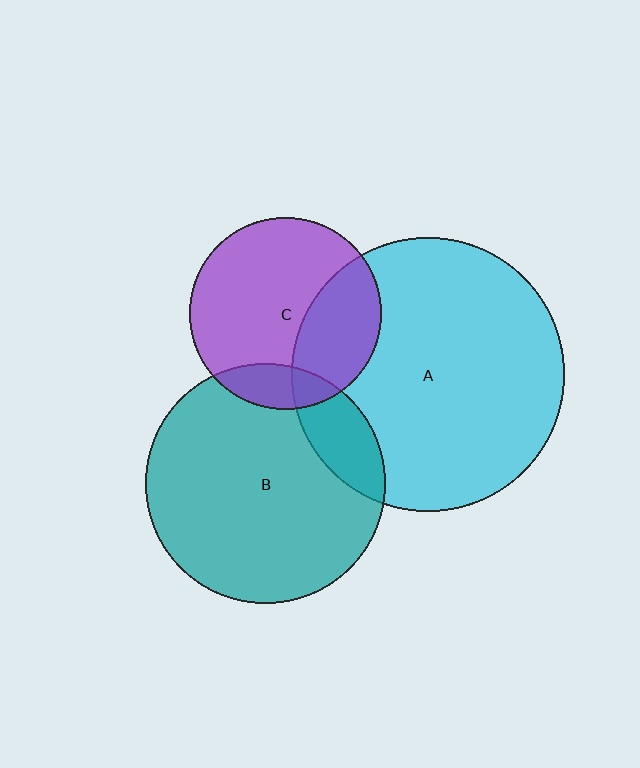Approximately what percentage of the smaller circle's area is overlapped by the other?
Approximately 30%.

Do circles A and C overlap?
Yes.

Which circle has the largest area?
Circle A (cyan).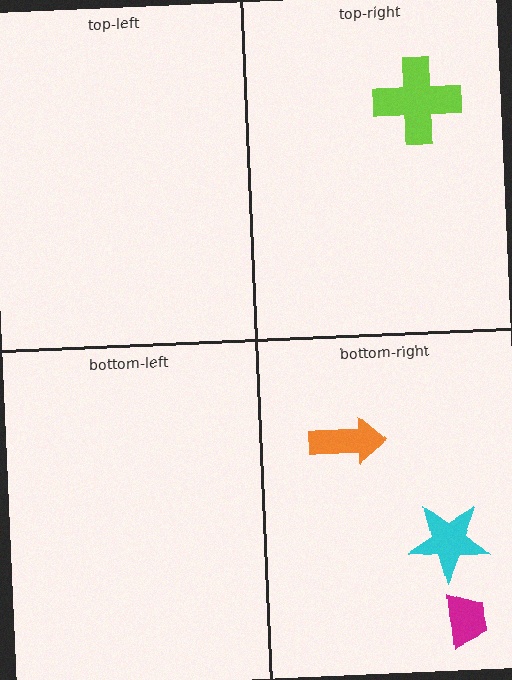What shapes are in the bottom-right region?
The magenta trapezoid, the cyan star, the orange arrow.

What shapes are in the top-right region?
The lime cross.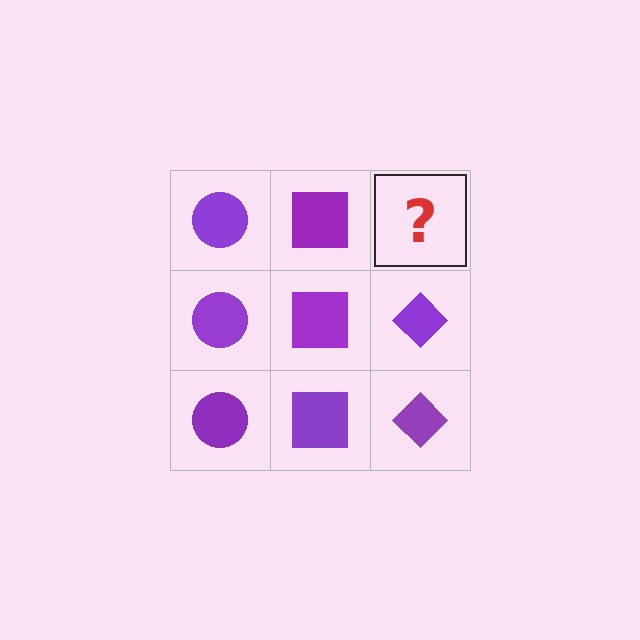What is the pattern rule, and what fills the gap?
The rule is that each column has a consistent shape. The gap should be filled with a purple diamond.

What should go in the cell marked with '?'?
The missing cell should contain a purple diamond.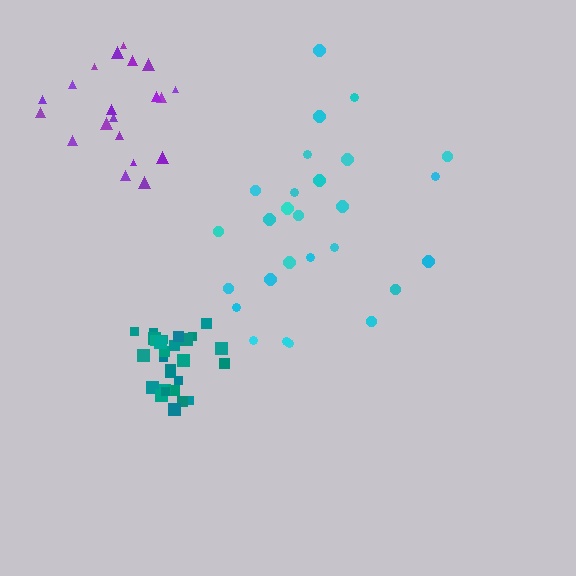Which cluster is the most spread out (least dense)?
Cyan.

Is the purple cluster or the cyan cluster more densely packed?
Purple.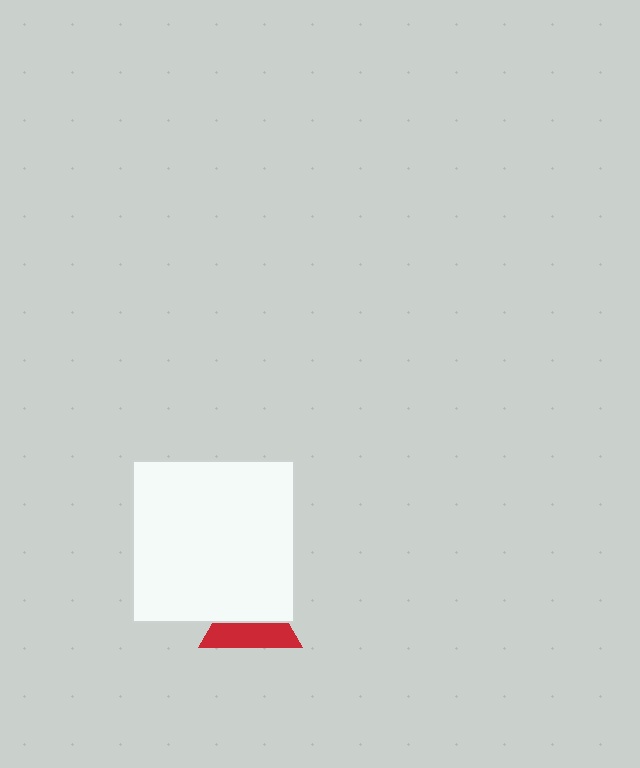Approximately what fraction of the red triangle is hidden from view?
Roughly 54% of the red triangle is hidden behind the white square.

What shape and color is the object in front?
The object in front is a white square.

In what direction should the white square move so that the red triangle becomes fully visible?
The white square should move up. That is the shortest direction to clear the overlap and leave the red triangle fully visible.